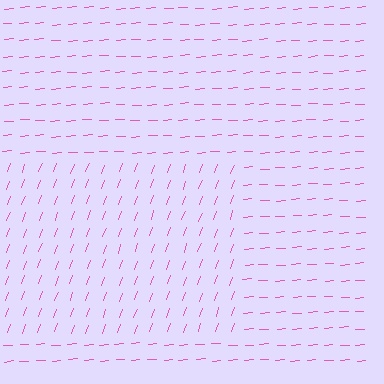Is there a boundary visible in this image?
Yes, there is a texture boundary formed by a change in line orientation.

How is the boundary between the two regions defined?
The boundary is defined purely by a change in line orientation (approximately 66 degrees difference). All lines are the same color and thickness.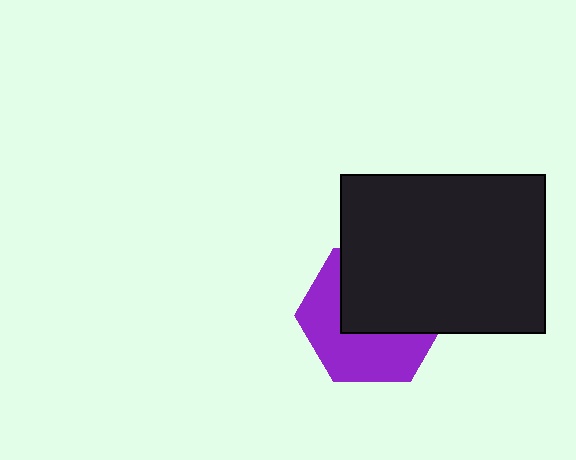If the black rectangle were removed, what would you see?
You would see the complete purple hexagon.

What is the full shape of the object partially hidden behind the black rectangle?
The partially hidden object is a purple hexagon.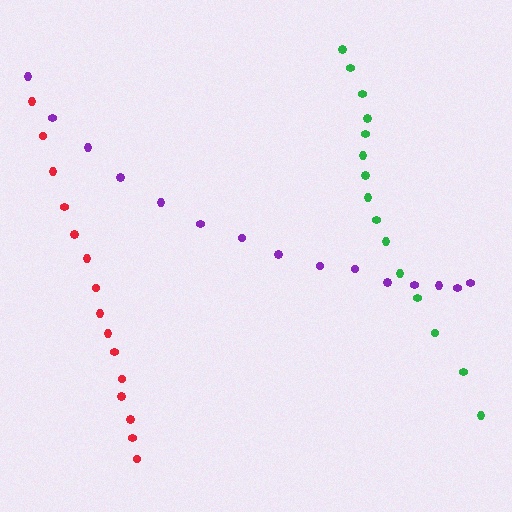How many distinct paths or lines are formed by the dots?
There are 3 distinct paths.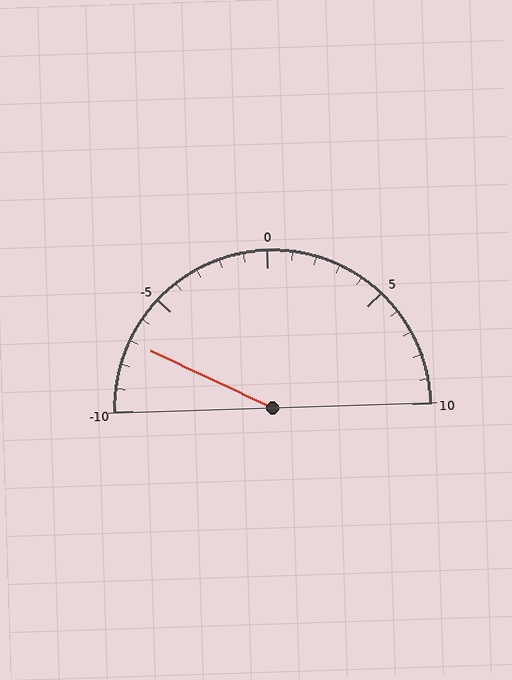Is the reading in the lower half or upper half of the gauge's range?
The reading is in the lower half of the range (-10 to 10).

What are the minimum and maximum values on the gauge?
The gauge ranges from -10 to 10.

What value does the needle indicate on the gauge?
The needle indicates approximately -7.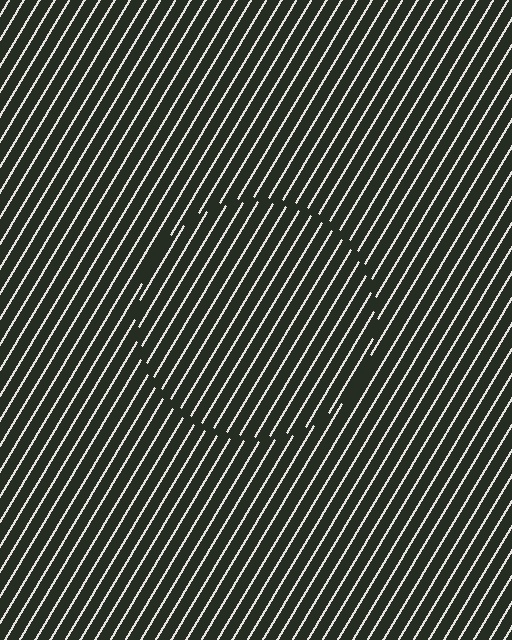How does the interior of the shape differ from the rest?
The interior of the shape contains the same grating, shifted by half a period — the contour is defined by the phase discontinuity where line-ends from the inner and outer gratings abut.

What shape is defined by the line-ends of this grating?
An illusory circle. The interior of the shape contains the same grating, shifted by half a period — the contour is defined by the phase discontinuity where line-ends from the inner and outer gratings abut.